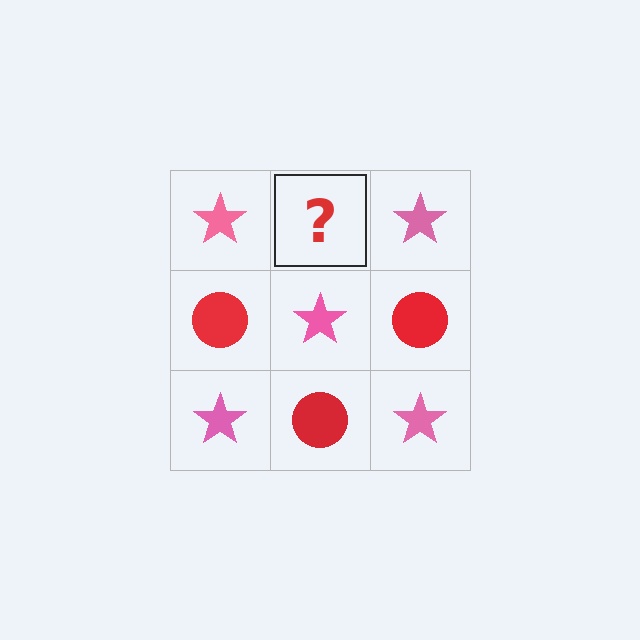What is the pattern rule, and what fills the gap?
The rule is that it alternates pink star and red circle in a checkerboard pattern. The gap should be filled with a red circle.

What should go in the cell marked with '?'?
The missing cell should contain a red circle.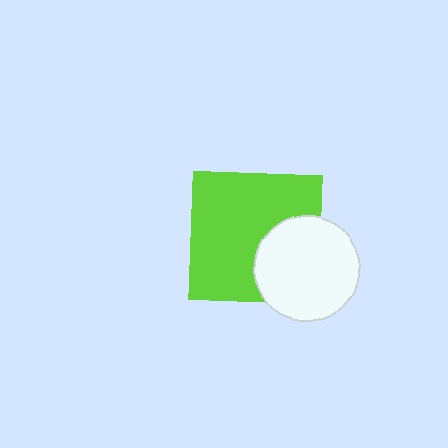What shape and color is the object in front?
The object in front is a white circle.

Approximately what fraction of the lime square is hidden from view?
Roughly 31% of the lime square is hidden behind the white circle.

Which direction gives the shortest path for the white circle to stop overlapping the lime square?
Moving right gives the shortest separation.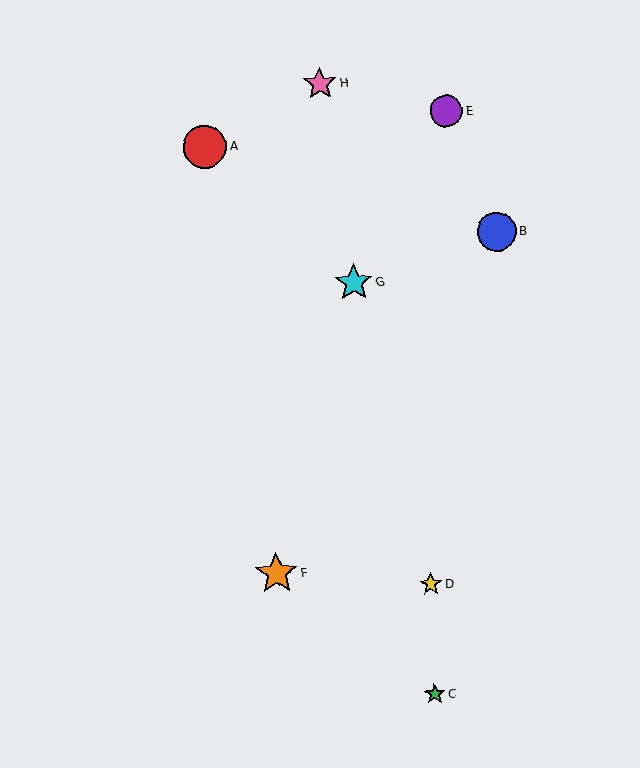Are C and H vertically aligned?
No, C is at x≈435 and H is at x≈320.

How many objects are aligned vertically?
2 objects (C, D) are aligned vertically.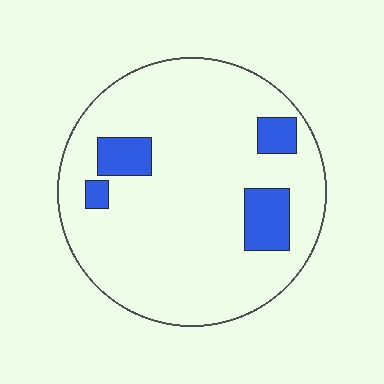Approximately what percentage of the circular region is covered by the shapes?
Approximately 15%.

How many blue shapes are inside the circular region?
4.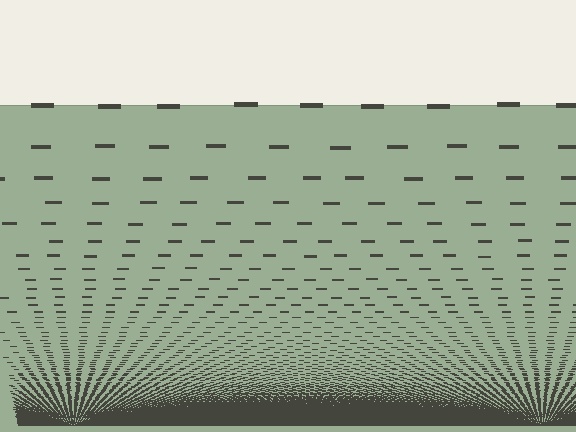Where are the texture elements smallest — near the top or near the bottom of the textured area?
Near the bottom.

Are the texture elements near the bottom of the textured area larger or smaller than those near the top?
Smaller. The gradient is inverted — elements near the bottom are smaller and denser.